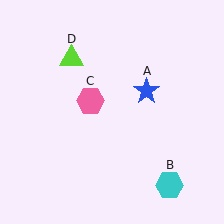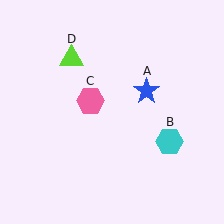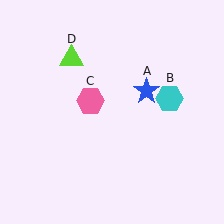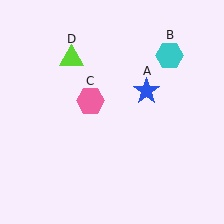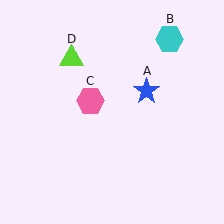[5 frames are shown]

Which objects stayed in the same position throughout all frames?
Blue star (object A) and pink hexagon (object C) and lime triangle (object D) remained stationary.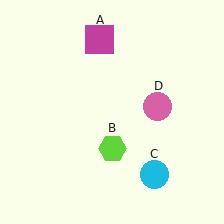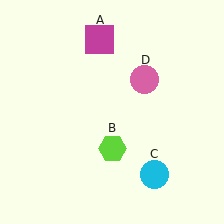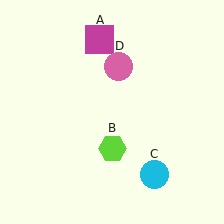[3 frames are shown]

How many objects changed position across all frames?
1 object changed position: pink circle (object D).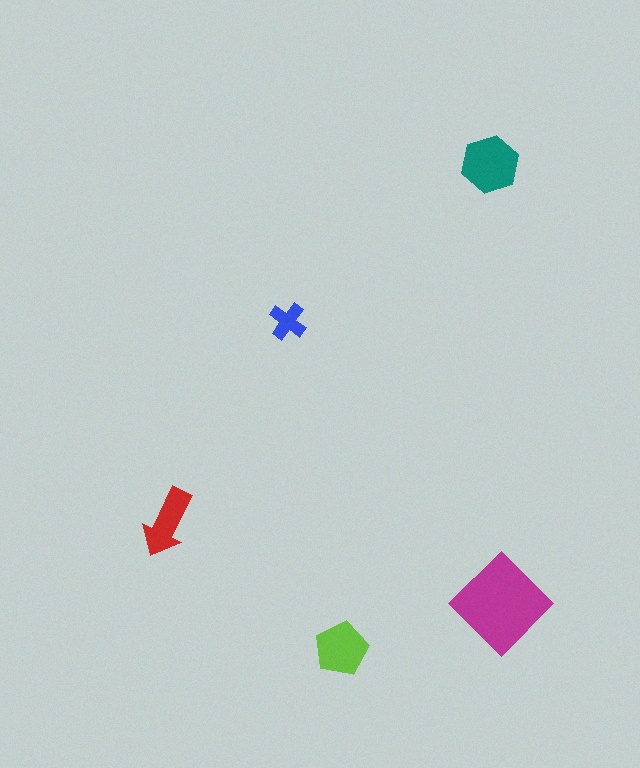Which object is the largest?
The magenta diamond.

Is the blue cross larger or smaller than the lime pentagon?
Smaller.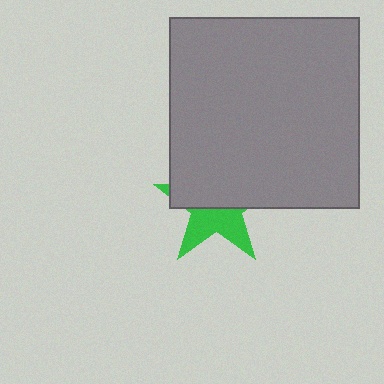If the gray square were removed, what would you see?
You would see the complete green star.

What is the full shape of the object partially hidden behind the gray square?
The partially hidden object is a green star.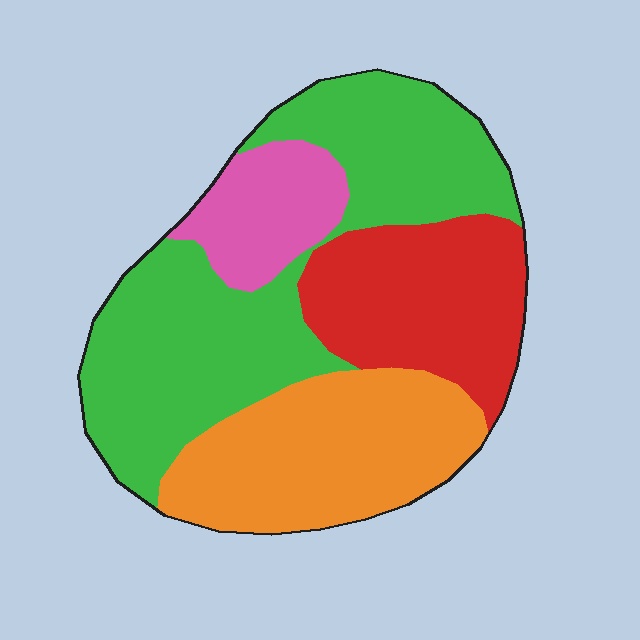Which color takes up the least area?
Pink, at roughly 10%.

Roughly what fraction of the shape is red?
Red takes up about one fifth (1/5) of the shape.